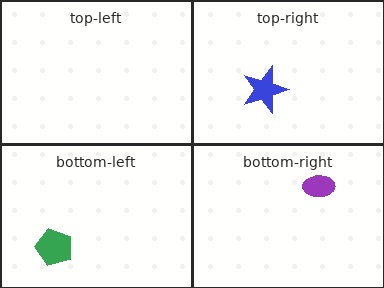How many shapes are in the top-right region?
1.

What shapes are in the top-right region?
The blue star.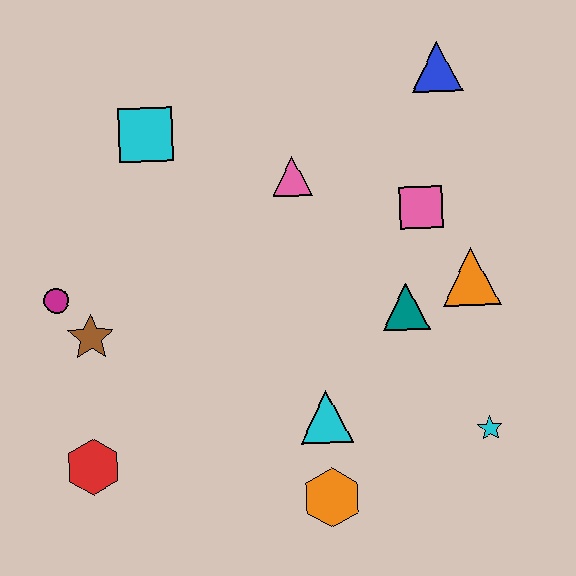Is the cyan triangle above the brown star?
No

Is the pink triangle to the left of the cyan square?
No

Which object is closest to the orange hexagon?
The cyan triangle is closest to the orange hexagon.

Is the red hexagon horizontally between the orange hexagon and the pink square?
No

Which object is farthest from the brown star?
The blue triangle is farthest from the brown star.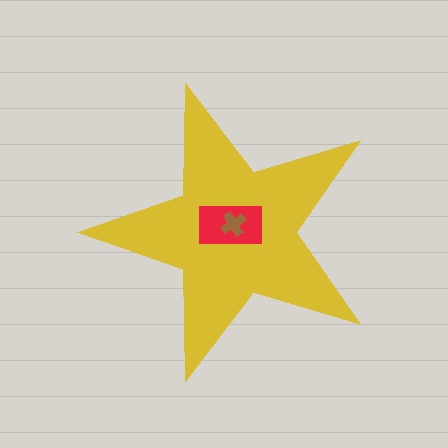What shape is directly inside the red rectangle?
The brown cross.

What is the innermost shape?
The brown cross.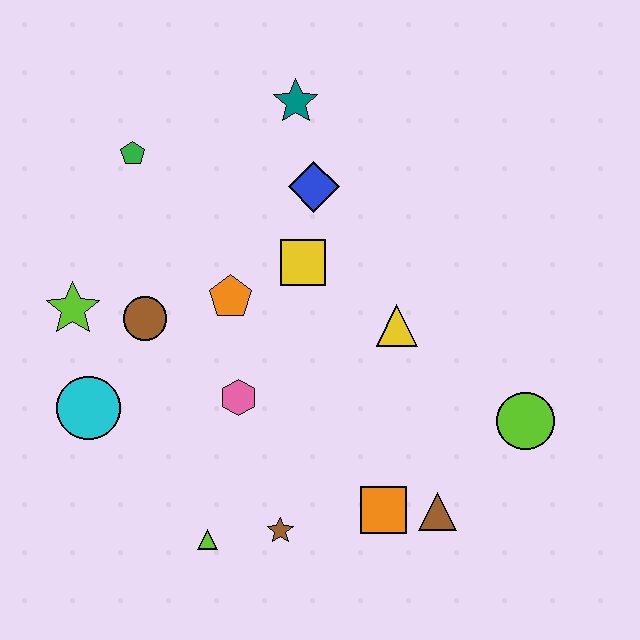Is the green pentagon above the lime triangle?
Yes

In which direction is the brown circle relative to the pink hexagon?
The brown circle is to the left of the pink hexagon.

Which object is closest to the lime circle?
The brown triangle is closest to the lime circle.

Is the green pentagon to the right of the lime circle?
No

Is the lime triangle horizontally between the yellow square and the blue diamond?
No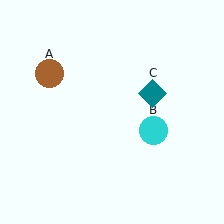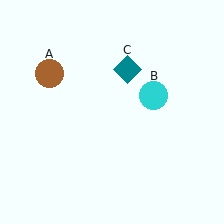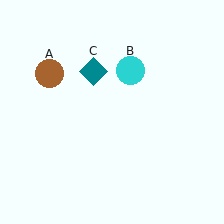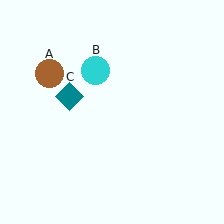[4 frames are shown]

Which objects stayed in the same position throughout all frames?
Brown circle (object A) remained stationary.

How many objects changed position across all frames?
2 objects changed position: cyan circle (object B), teal diamond (object C).